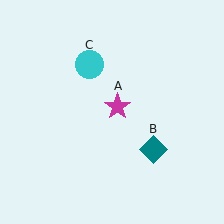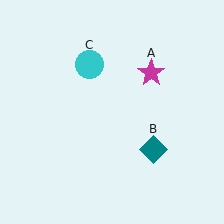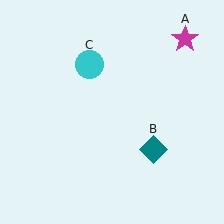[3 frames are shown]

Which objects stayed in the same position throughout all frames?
Teal diamond (object B) and cyan circle (object C) remained stationary.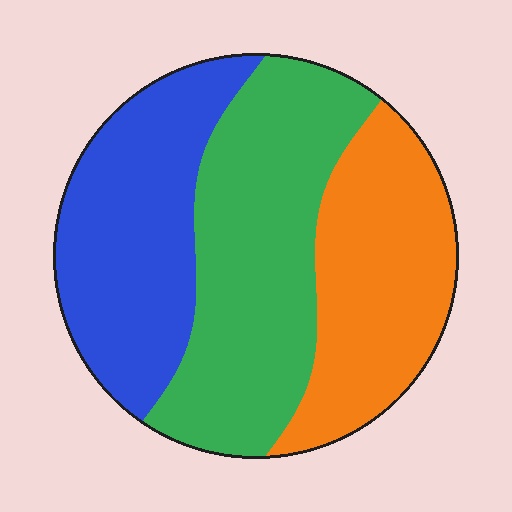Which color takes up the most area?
Green, at roughly 40%.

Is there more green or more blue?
Green.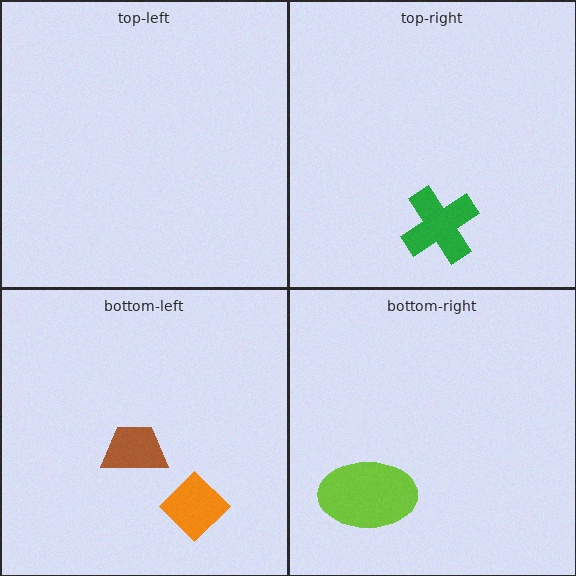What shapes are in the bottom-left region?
The brown trapezoid, the orange diamond.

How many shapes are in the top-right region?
1.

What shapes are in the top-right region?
The green cross.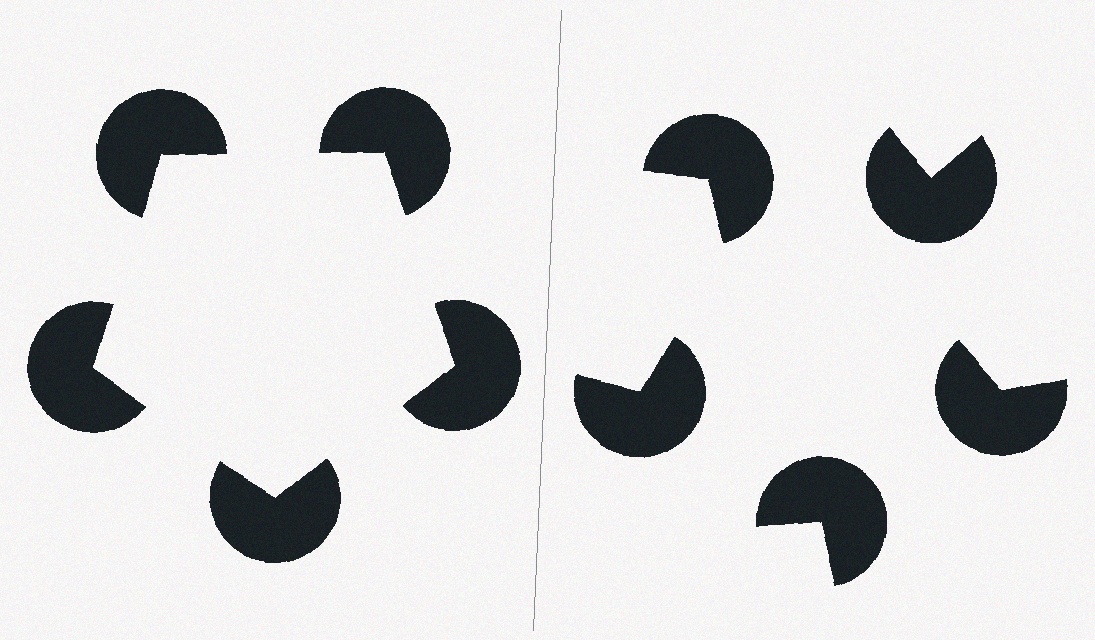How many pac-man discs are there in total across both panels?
10 — 5 on each side.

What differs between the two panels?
The pac-man discs are positioned identically on both sides; only the wedge orientations differ. On the left they align to a pentagon; on the right they are misaligned.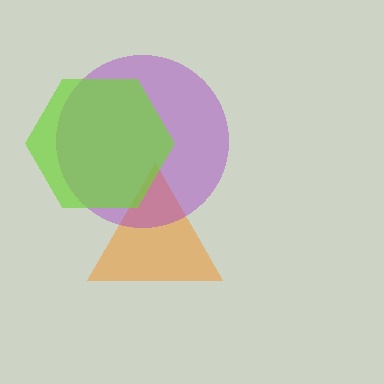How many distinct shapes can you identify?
There are 3 distinct shapes: an orange triangle, a purple circle, a lime hexagon.